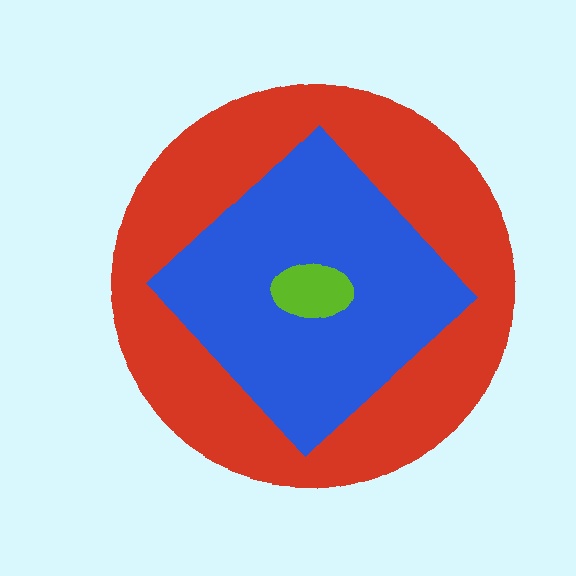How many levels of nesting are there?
3.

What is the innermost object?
The lime ellipse.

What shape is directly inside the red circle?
The blue diamond.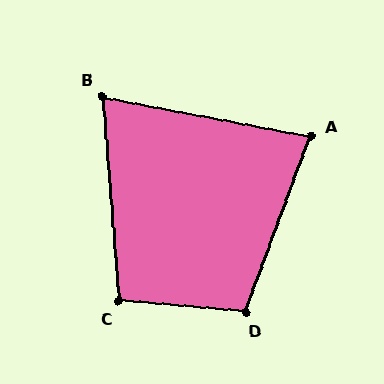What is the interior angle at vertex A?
Approximately 80 degrees (acute).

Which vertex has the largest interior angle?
D, at approximately 106 degrees.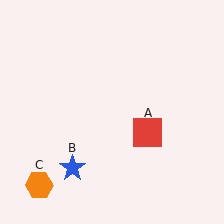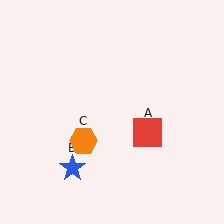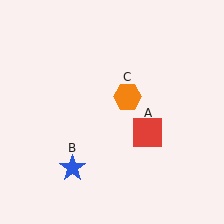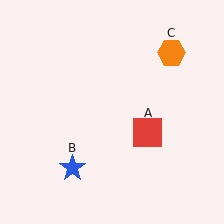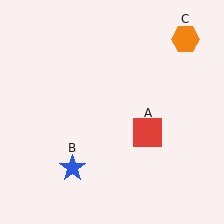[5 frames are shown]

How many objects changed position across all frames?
1 object changed position: orange hexagon (object C).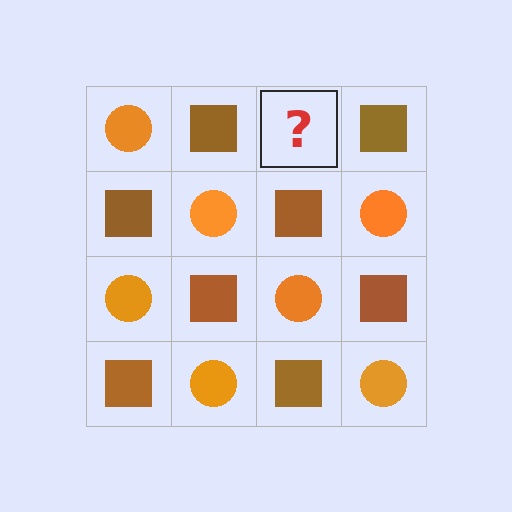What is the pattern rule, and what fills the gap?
The rule is that it alternates orange circle and brown square in a checkerboard pattern. The gap should be filled with an orange circle.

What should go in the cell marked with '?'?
The missing cell should contain an orange circle.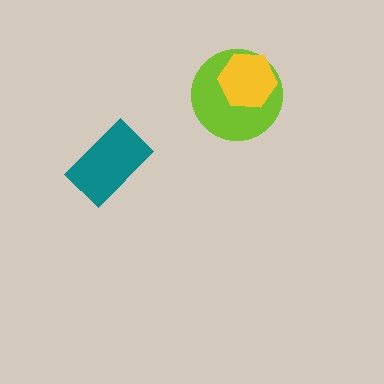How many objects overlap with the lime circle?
1 object overlaps with the lime circle.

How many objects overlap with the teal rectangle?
0 objects overlap with the teal rectangle.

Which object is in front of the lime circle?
The yellow hexagon is in front of the lime circle.